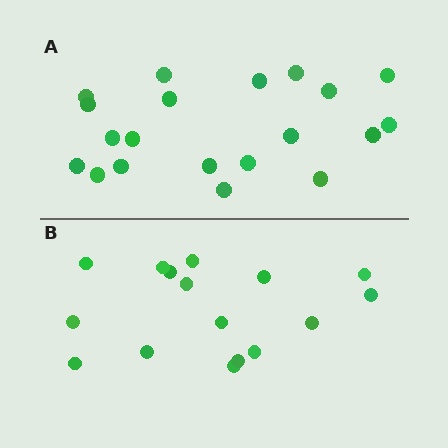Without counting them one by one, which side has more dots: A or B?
Region A (the top region) has more dots.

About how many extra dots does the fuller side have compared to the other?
Region A has about 4 more dots than region B.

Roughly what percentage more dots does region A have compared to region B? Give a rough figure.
About 25% more.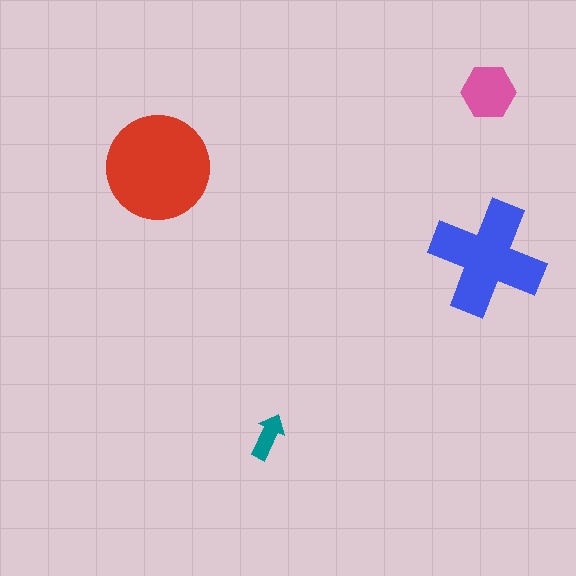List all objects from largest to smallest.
The red circle, the blue cross, the pink hexagon, the teal arrow.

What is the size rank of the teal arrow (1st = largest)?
4th.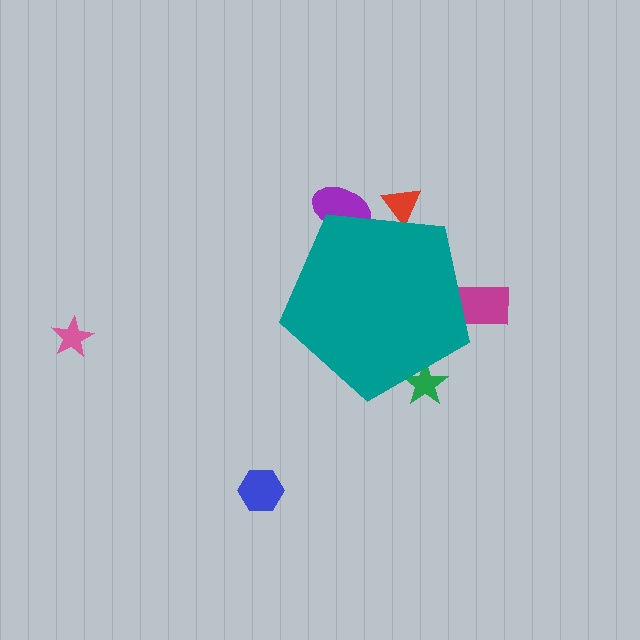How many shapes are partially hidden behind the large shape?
4 shapes are partially hidden.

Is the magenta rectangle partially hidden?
Yes, the magenta rectangle is partially hidden behind the teal pentagon.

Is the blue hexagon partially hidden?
No, the blue hexagon is fully visible.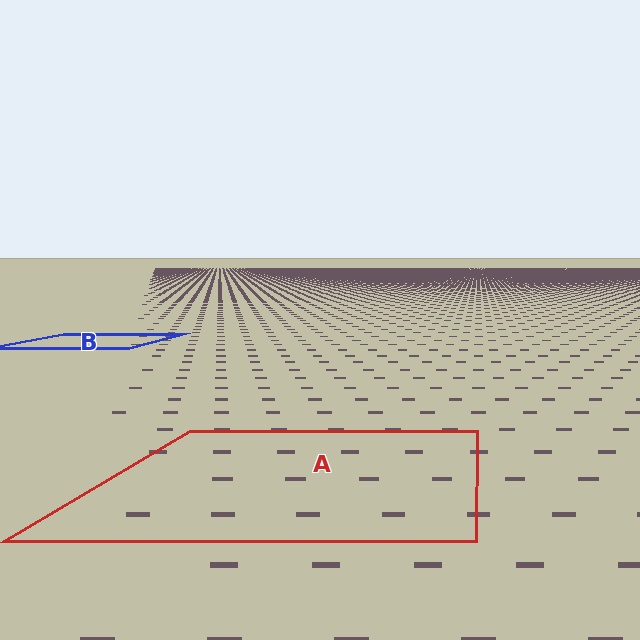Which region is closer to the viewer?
Region A is closer. The texture elements there are larger and more spread out.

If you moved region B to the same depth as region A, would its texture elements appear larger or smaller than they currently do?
They would appear larger. At a closer depth, the same texture elements are projected at a bigger on-screen size.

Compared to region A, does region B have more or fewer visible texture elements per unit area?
Region B has more texture elements per unit area — they are packed more densely because it is farther away.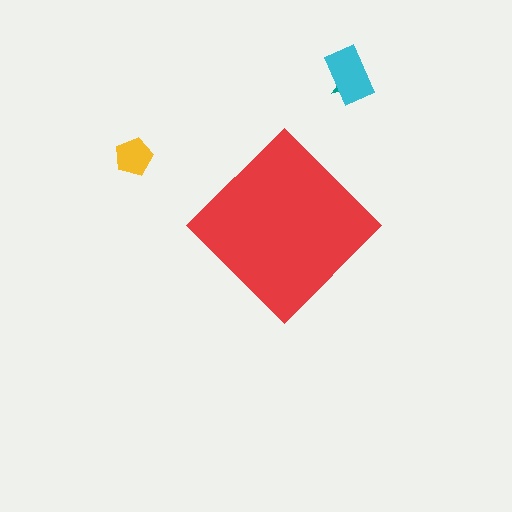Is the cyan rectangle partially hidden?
No, the cyan rectangle is fully visible.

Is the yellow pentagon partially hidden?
No, the yellow pentagon is fully visible.